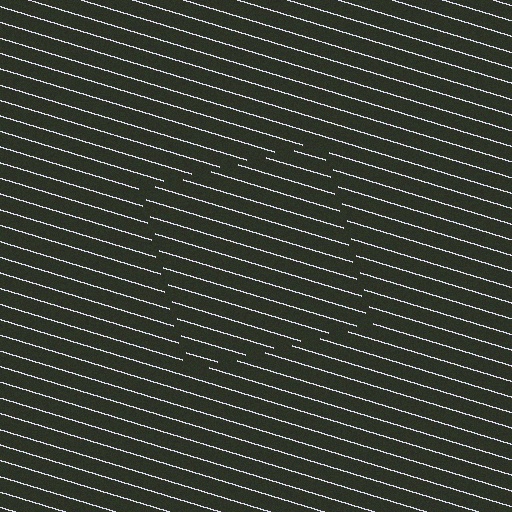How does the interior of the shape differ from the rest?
The interior of the shape contains the same grating, shifted by half a period — the contour is defined by the phase discontinuity where line-ends from the inner and outer gratings abut.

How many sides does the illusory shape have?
4 sides — the line-ends trace a square.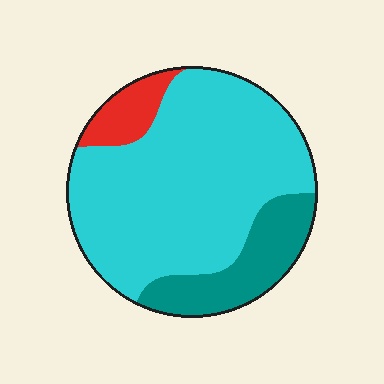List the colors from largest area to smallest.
From largest to smallest: cyan, teal, red.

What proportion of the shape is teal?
Teal takes up less than a quarter of the shape.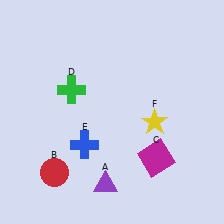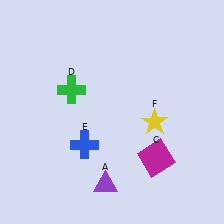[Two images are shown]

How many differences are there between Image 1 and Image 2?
There is 1 difference between the two images.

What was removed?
The red circle (B) was removed in Image 2.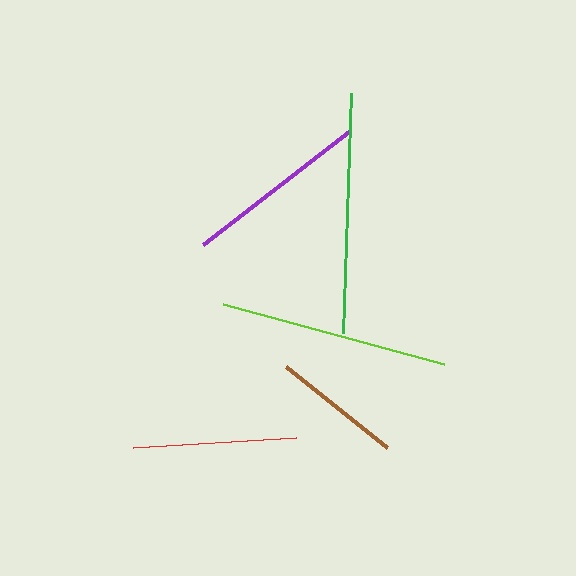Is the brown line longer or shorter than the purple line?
The purple line is longer than the brown line.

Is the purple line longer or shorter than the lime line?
The lime line is longer than the purple line.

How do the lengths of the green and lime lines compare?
The green and lime lines are approximately the same length.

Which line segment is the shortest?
The brown line is the shortest at approximately 129 pixels.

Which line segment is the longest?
The green line is the longest at approximately 241 pixels.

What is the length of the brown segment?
The brown segment is approximately 129 pixels long.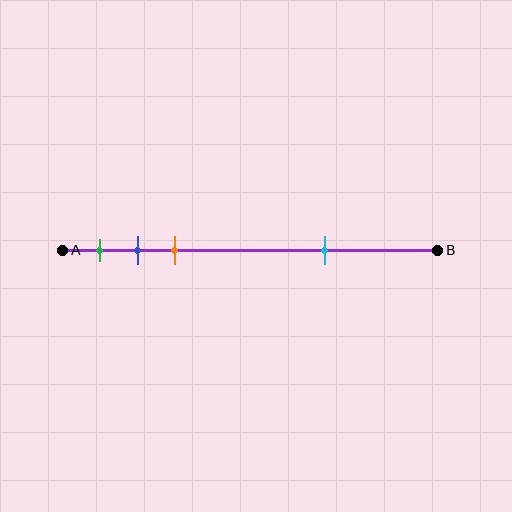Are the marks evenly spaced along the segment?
No, the marks are not evenly spaced.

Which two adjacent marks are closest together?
The blue and orange marks are the closest adjacent pair.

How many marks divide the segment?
There are 4 marks dividing the segment.